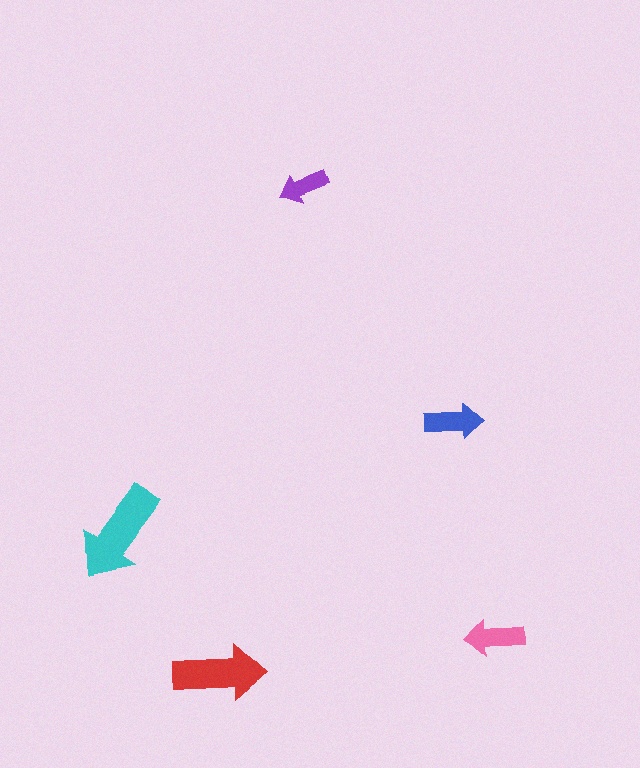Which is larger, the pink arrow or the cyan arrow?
The cyan one.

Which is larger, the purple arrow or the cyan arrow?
The cyan one.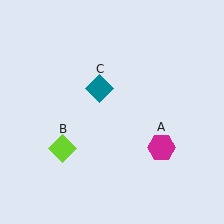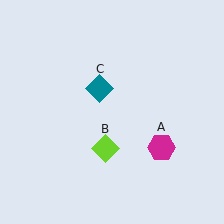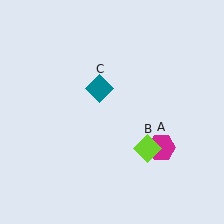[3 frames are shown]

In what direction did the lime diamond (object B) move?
The lime diamond (object B) moved right.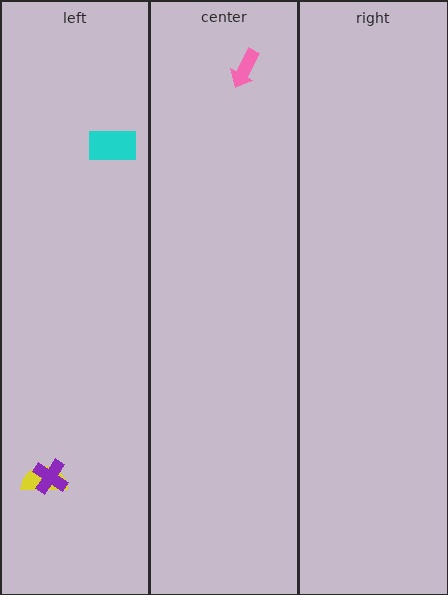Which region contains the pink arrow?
The center region.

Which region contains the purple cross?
The left region.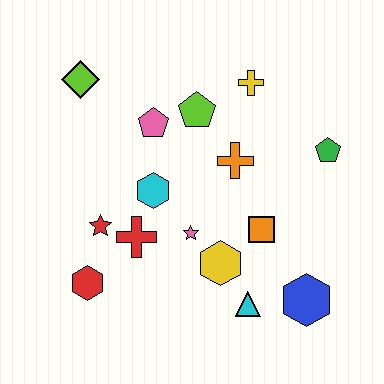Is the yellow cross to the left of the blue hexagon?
Yes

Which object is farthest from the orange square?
The lime diamond is farthest from the orange square.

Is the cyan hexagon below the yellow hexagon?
No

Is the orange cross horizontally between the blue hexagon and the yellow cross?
No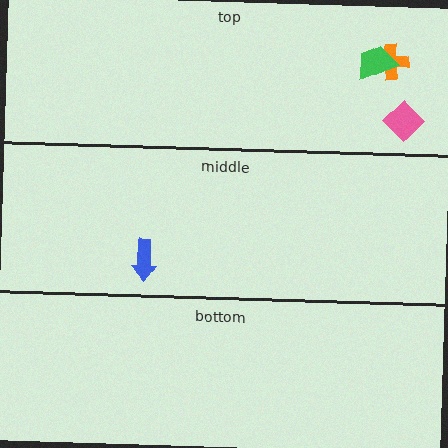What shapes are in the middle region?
The blue arrow.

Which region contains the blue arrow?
The middle region.